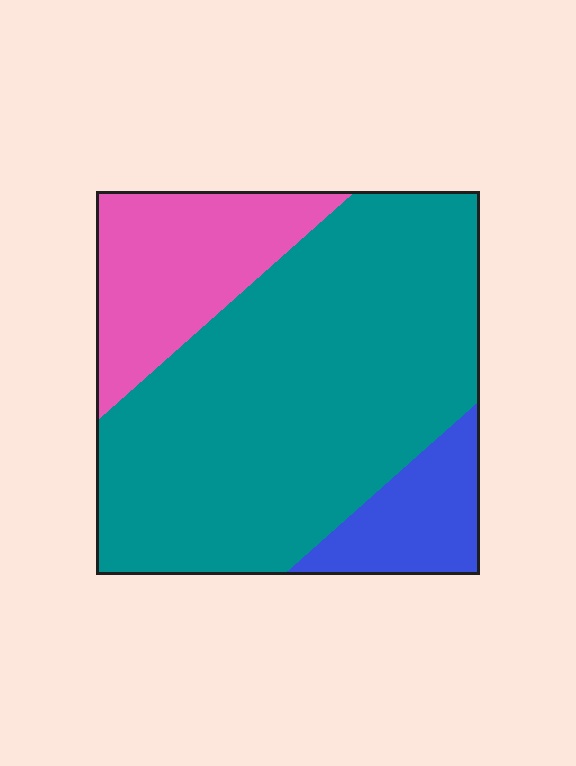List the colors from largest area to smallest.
From largest to smallest: teal, pink, blue.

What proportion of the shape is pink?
Pink covers roughly 20% of the shape.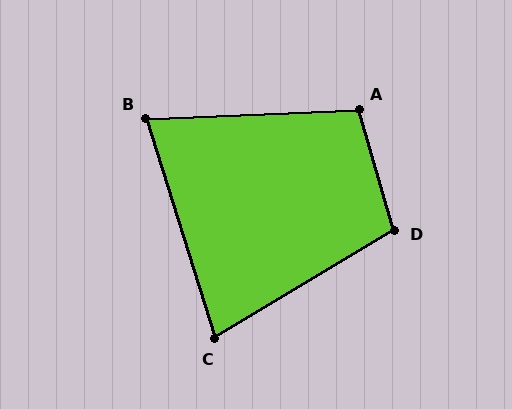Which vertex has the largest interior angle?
D, at approximately 105 degrees.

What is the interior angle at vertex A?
Approximately 104 degrees (obtuse).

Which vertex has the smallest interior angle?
B, at approximately 75 degrees.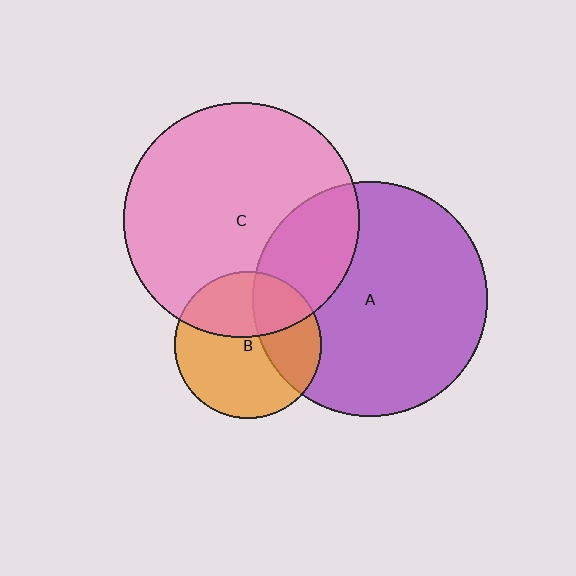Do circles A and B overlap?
Yes.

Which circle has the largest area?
Circle C (pink).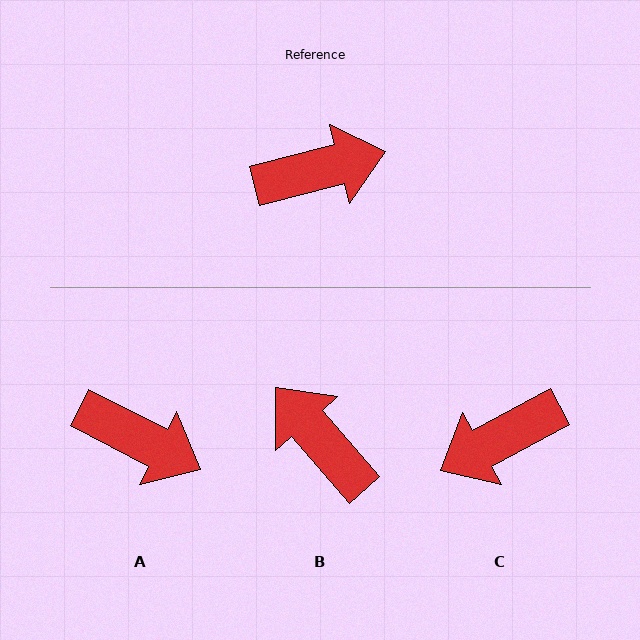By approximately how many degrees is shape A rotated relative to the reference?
Approximately 42 degrees clockwise.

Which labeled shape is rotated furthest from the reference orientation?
C, about 166 degrees away.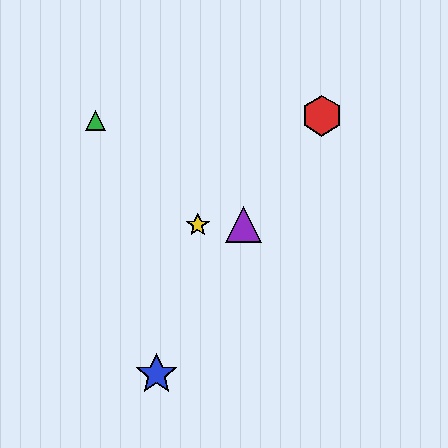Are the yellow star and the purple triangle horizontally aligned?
Yes, both are at y≈225.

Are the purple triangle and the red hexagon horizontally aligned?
No, the purple triangle is at y≈225 and the red hexagon is at y≈116.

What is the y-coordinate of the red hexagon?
The red hexagon is at y≈116.